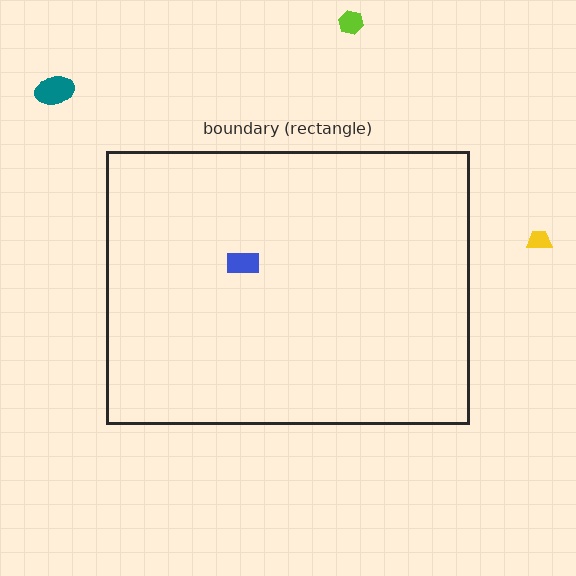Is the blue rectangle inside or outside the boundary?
Inside.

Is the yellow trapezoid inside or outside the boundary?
Outside.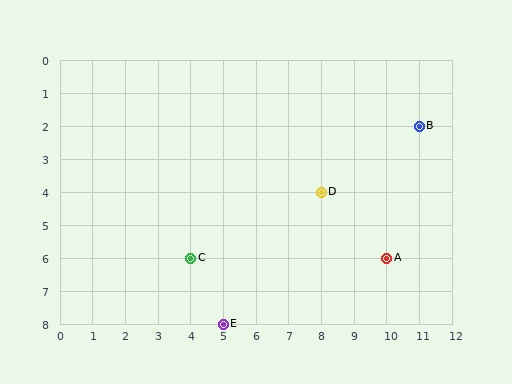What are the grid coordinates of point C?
Point C is at grid coordinates (4, 6).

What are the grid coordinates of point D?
Point D is at grid coordinates (8, 4).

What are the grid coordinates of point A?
Point A is at grid coordinates (10, 6).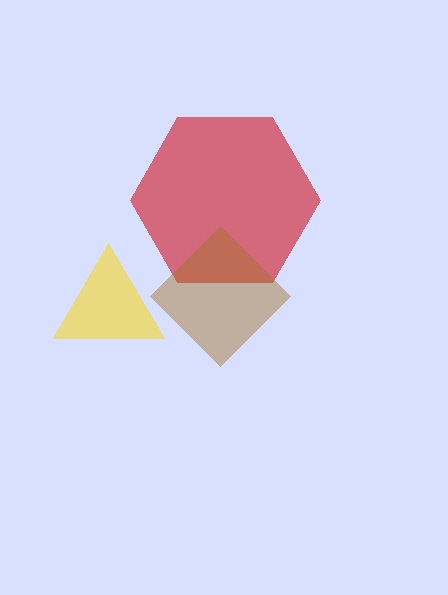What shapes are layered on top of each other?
The layered shapes are: a red hexagon, a yellow triangle, a brown diamond.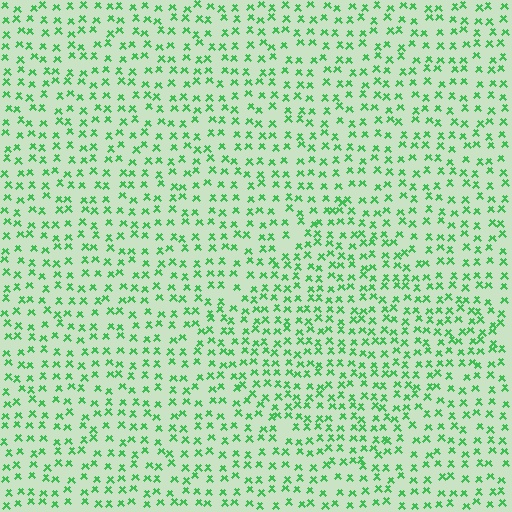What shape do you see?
I see a diamond.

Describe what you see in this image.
The image contains small green elements arranged at two different densities. A diamond-shaped region is visible where the elements are more densely packed than the surrounding area.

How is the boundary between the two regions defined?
The boundary is defined by a change in element density (approximately 1.4x ratio). All elements are the same color, size, and shape.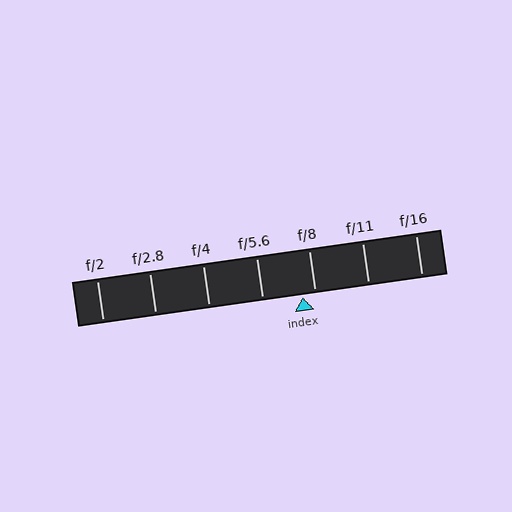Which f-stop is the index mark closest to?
The index mark is closest to f/8.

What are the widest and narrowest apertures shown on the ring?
The widest aperture shown is f/2 and the narrowest is f/16.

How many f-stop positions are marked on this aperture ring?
There are 7 f-stop positions marked.